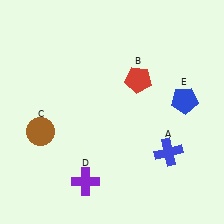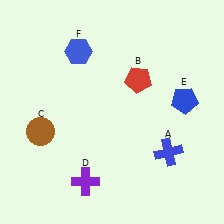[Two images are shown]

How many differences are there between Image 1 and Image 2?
There is 1 difference between the two images.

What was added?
A blue hexagon (F) was added in Image 2.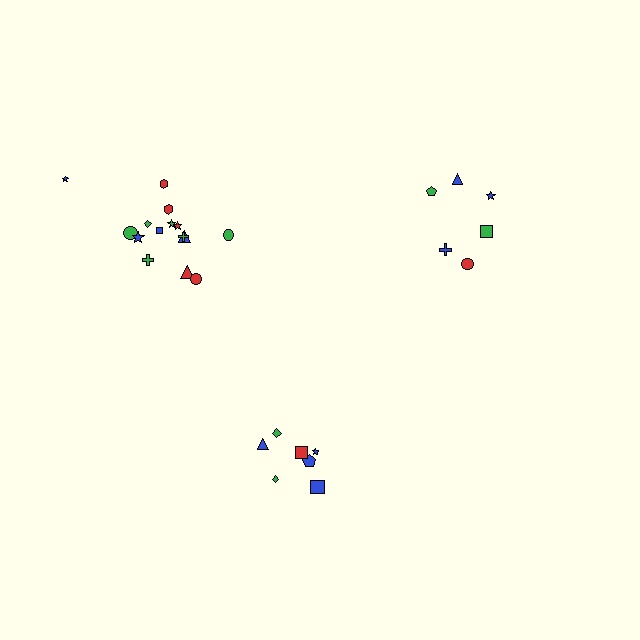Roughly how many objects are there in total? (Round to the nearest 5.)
Roughly 30 objects in total.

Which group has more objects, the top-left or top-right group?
The top-left group.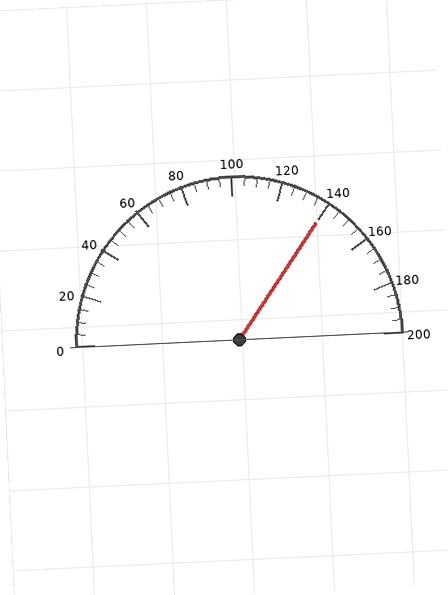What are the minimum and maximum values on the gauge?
The gauge ranges from 0 to 200.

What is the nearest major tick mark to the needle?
The nearest major tick mark is 140.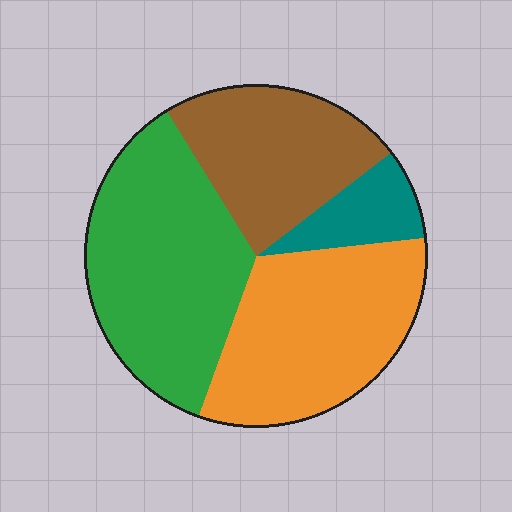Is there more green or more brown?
Green.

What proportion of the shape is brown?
Brown covers roughly 25% of the shape.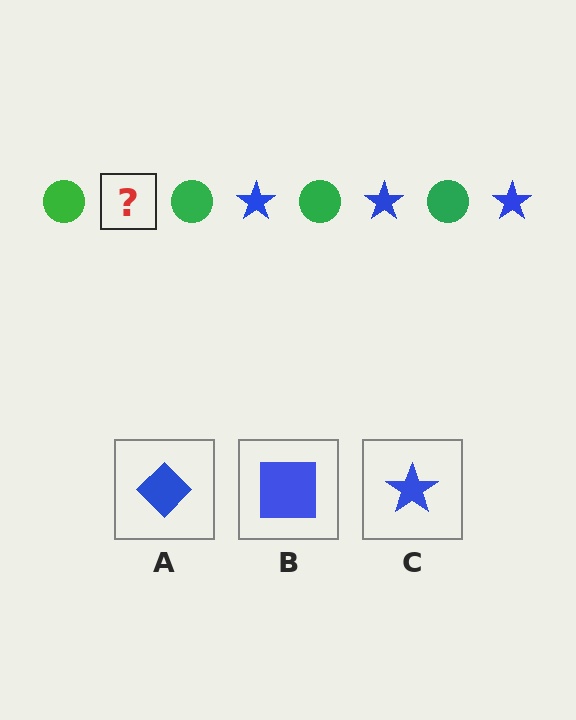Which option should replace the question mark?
Option C.